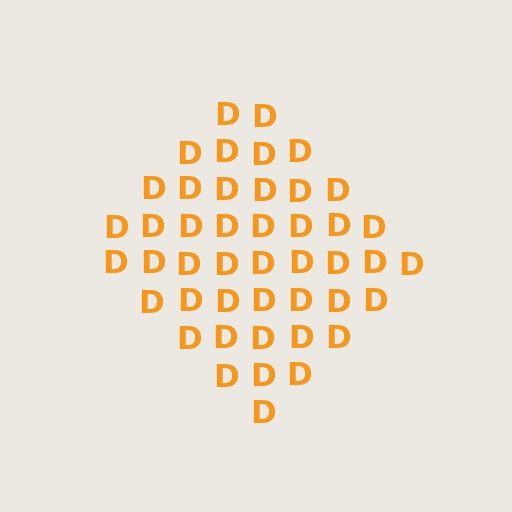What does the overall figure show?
The overall figure shows a diamond.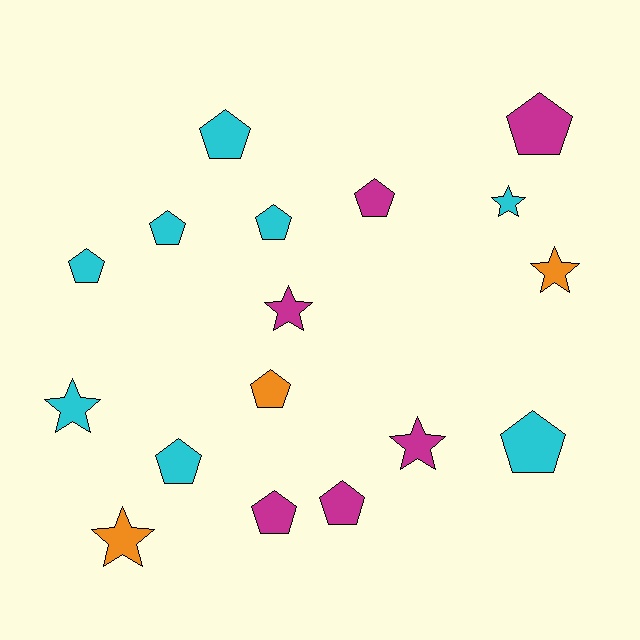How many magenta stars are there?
There are 2 magenta stars.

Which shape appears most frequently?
Pentagon, with 11 objects.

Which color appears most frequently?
Cyan, with 8 objects.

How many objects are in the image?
There are 17 objects.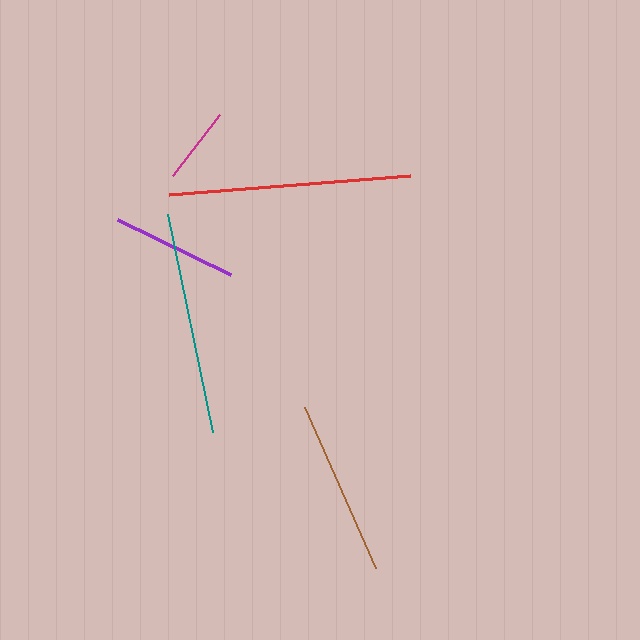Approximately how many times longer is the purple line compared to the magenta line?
The purple line is approximately 1.6 times the length of the magenta line.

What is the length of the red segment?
The red segment is approximately 241 pixels long.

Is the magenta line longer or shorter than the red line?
The red line is longer than the magenta line.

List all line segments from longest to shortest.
From longest to shortest: red, teal, brown, purple, magenta.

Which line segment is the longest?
The red line is the longest at approximately 241 pixels.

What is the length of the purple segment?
The purple segment is approximately 125 pixels long.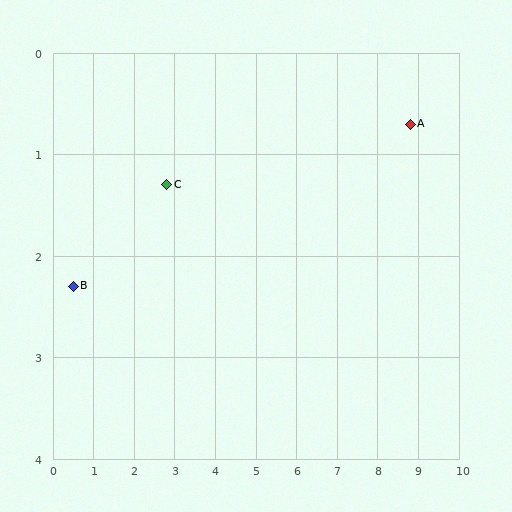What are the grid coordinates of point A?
Point A is at approximately (8.8, 0.7).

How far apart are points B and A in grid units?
Points B and A are about 8.5 grid units apart.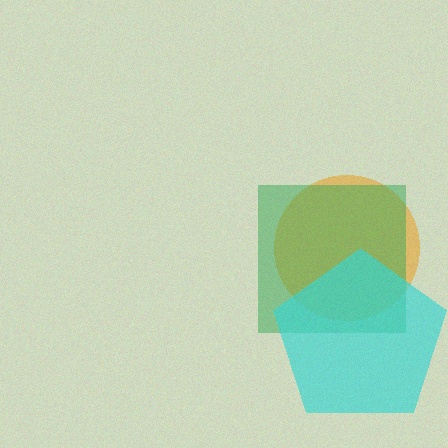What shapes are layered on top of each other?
The layered shapes are: an orange circle, a green square, a cyan pentagon.